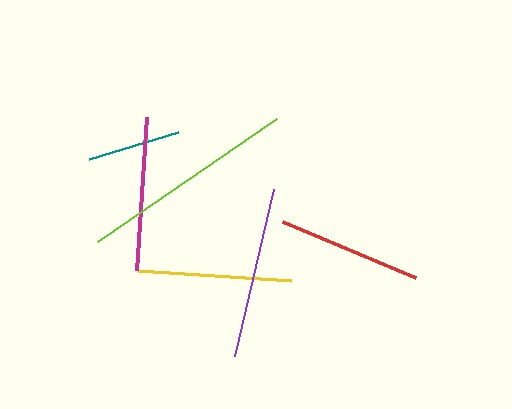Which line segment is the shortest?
The teal line is the shortest at approximately 93 pixels.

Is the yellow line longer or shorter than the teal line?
The yellow line is longer than the teal line.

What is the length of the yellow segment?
The yellow segment is approximately 153 pixels long.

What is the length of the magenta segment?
The magenta segment is approximately 153 pixels long.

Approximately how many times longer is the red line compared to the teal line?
The red line is approximately 1.5 times the length of the teal line.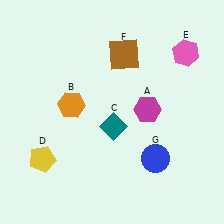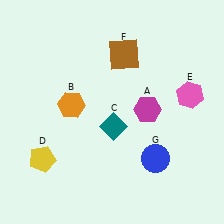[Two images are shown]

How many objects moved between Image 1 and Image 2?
1 object moved between the two images.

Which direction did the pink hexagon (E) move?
The pink hexagon (E) moved down.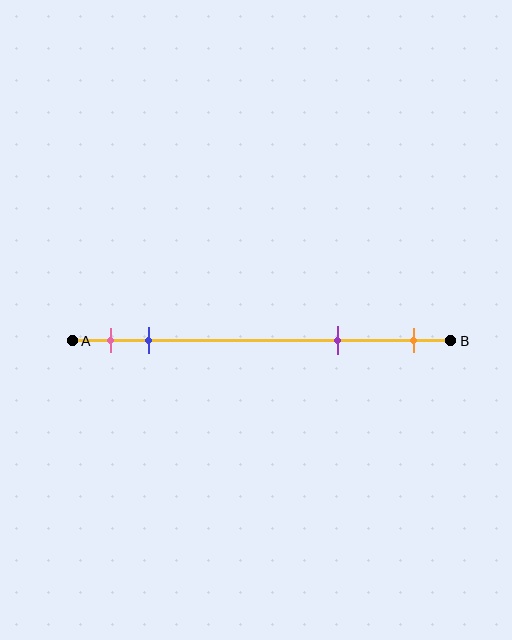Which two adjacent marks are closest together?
The pink and blue marks are the closest adjacent pair.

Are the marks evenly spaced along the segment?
No, the marks are not evenly spaced.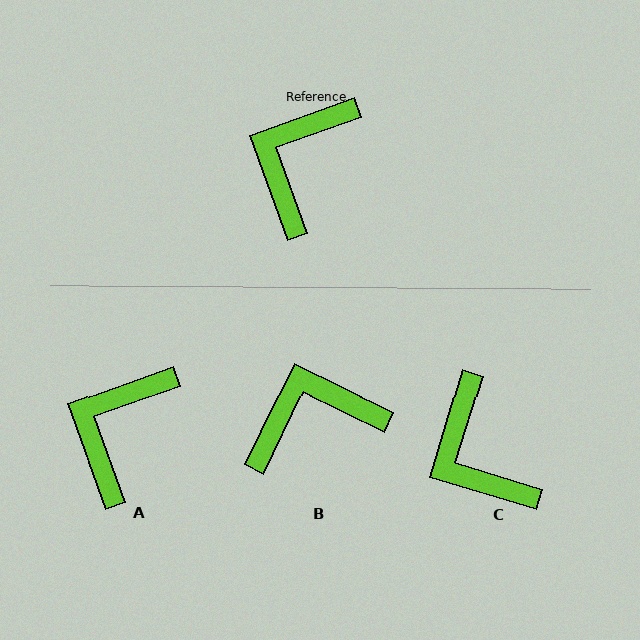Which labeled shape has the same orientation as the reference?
A.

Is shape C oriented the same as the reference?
No, it is off by about 53 degrees.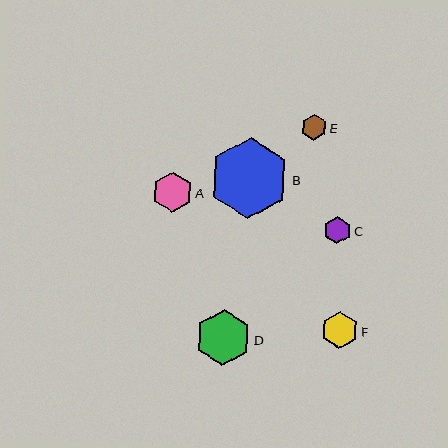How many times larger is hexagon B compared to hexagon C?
Hexagon B is approximately 2.9 times the size of hexagon C.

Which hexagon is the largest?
Hexagon B is the largest with a size of approximately 81 pixels.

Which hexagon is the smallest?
Hexagon E is the smallest with a size of approximately 26 pixels.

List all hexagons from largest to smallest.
From largest to smallest: B, D, A, F, C, E.